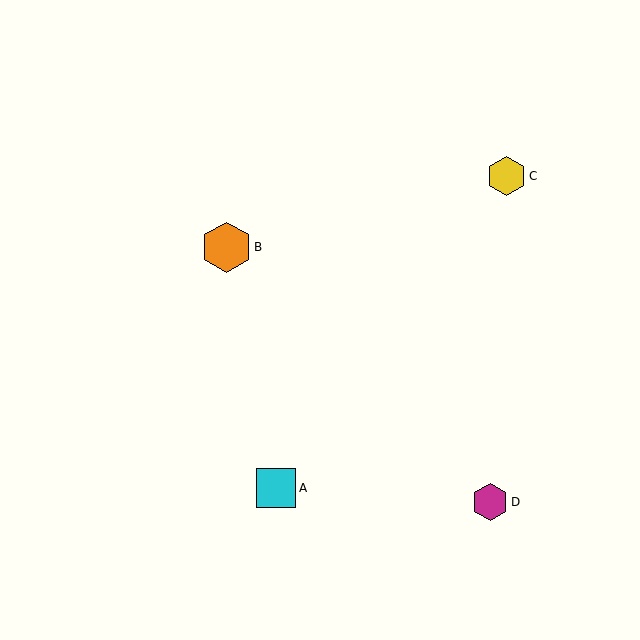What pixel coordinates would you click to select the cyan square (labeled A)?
Click at (276, 488) to select the cyan square A.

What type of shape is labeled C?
Shape C is a yellow hexagon.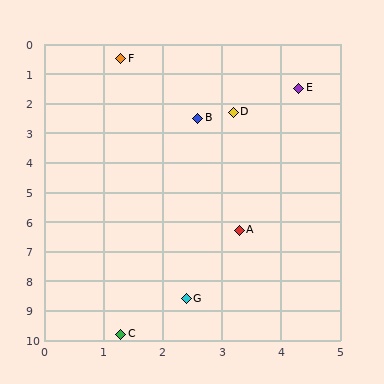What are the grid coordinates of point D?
Point D is at approximately (3.2, 2.3).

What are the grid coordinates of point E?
Point E is at approximately (4.3, 1.5).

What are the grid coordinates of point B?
Point B is at approximately (2.6, 2.5).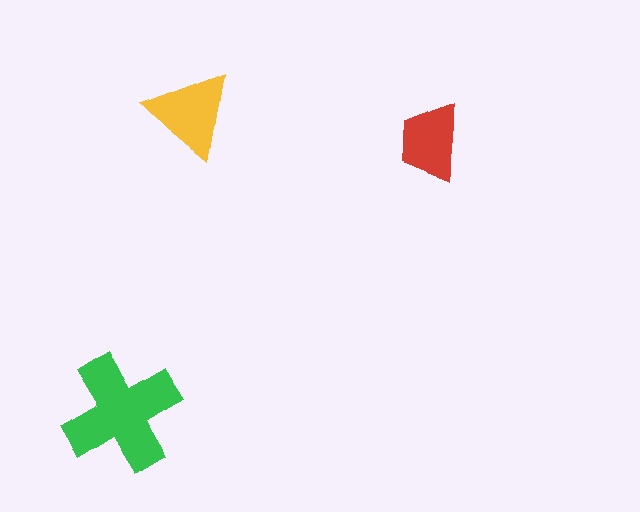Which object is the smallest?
The red trapezoid.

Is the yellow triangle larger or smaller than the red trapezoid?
Larger.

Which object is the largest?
The green cross.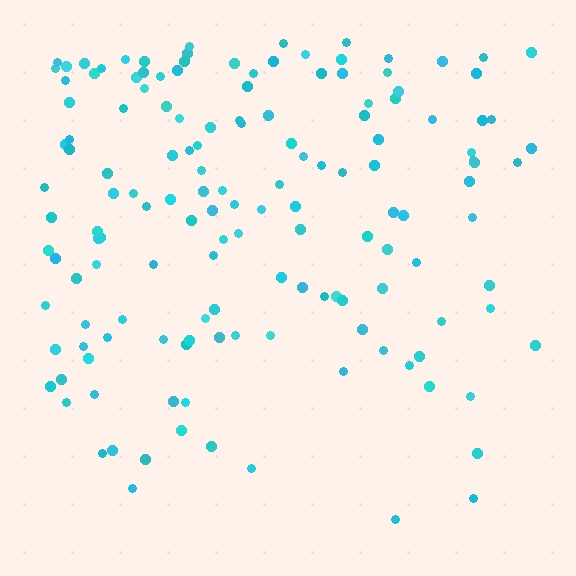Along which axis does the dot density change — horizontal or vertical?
Vertical.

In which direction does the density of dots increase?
From bottom to top, with the top side densest.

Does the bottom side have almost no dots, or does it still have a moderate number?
Still a moderate number, just noticeably fewer than the top.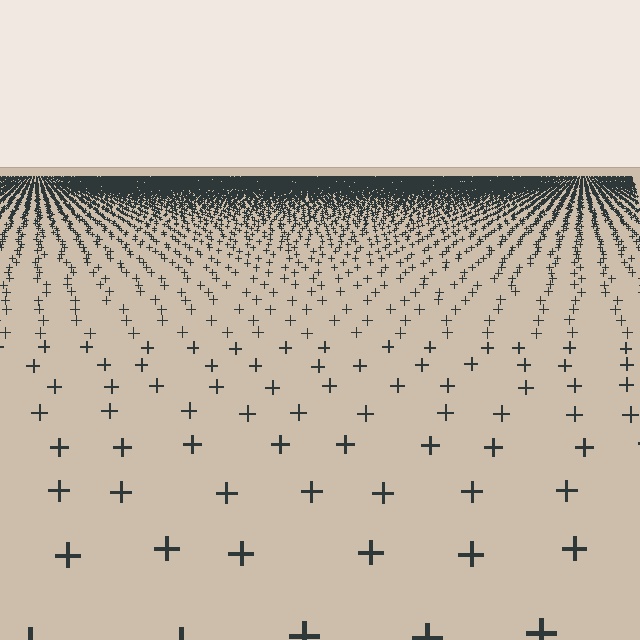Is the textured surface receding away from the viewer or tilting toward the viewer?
The surface is receding away from the viewer. Texture elements get smaller and denser toward the top.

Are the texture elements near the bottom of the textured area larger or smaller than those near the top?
Larger. Near the bottom, elements are closer to the viewer and appear at a bigger on-screen size.